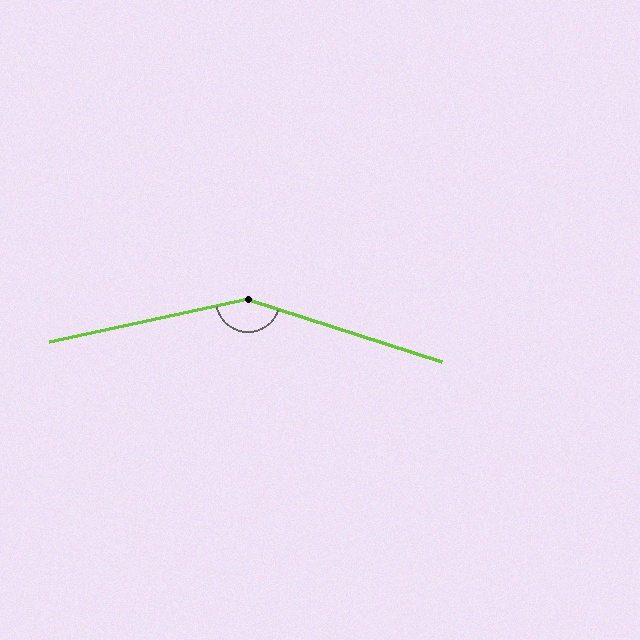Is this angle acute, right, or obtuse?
It is obtuse.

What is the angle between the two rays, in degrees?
Approximately 151 degrees.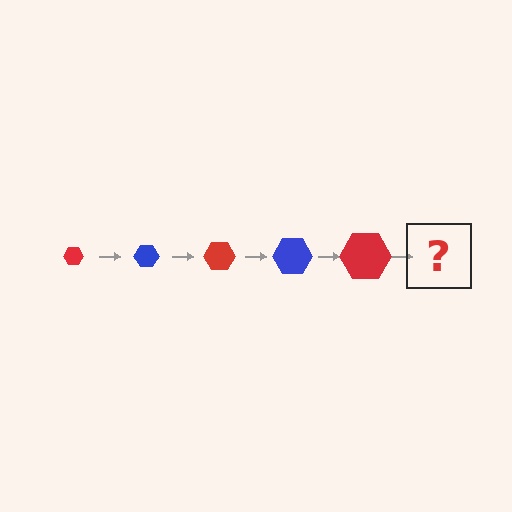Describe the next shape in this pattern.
It should be a blue hexagon, larger than the previous one.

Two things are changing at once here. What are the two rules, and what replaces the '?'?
The two rules are that the hexagon grows larger each step and the color cycles through red and blue. The '?' should be a blue hexagon, larger than the previous one.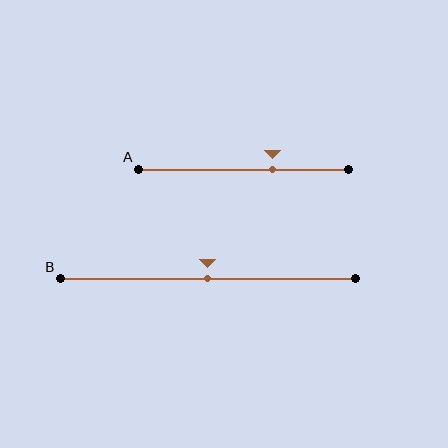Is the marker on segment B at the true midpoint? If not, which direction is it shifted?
Yes, the marker on segment B is at the true midpoint.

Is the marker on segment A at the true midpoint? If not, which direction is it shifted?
No, the marker on segment A is shifted to the right by about 14% of the segment length.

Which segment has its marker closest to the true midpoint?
Segment B has its marker closest to the true midpoint.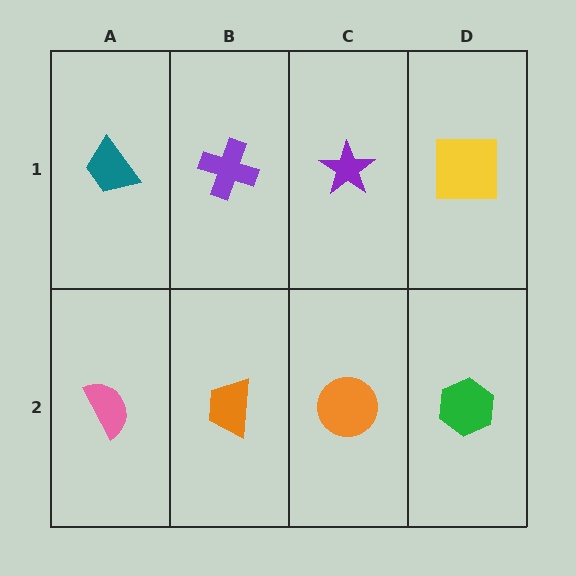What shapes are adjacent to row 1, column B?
An orange trapezoid (row 2, column B), a teal trapezoid (row 1, column A), a purple star (row 1, column C).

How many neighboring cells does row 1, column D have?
2.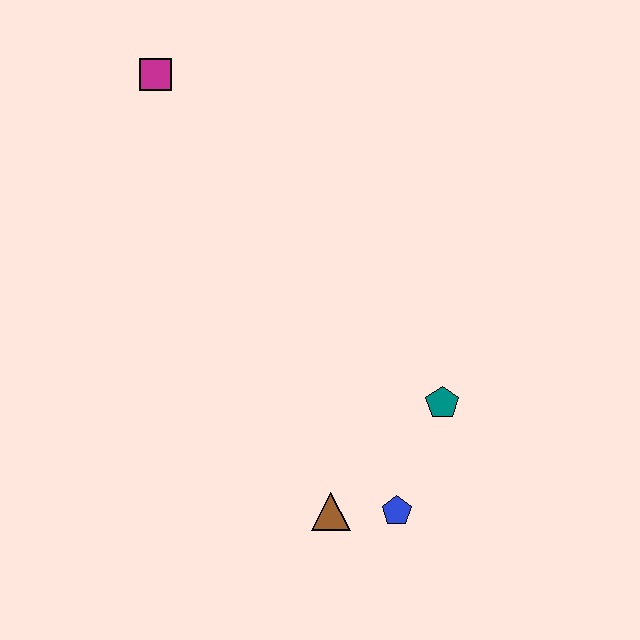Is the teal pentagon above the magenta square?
No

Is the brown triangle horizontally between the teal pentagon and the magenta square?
Yes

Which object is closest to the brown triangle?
The blue pentagon is closest to the brown triangle.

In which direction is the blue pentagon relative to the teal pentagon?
The blue pentagon is below the teal pentagon.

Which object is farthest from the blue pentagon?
The magenta square is farthest from the blue pentagon.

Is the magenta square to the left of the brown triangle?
Yes